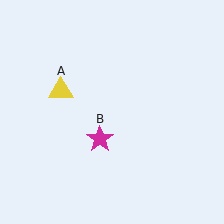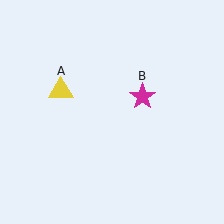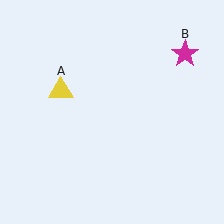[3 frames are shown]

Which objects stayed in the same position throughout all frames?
Yellow triangle (object A) remained stationary.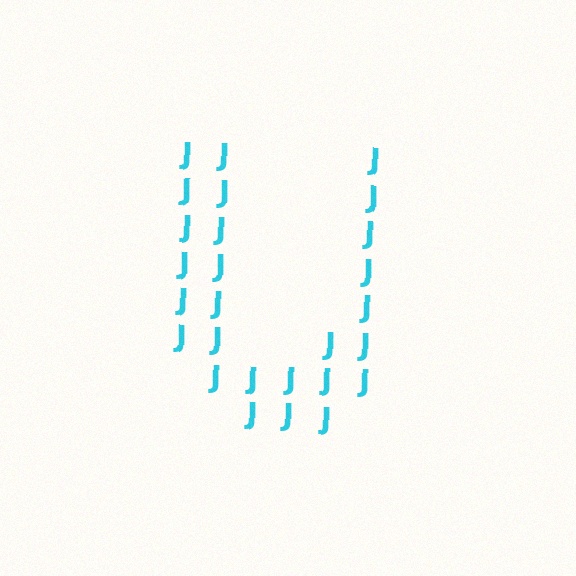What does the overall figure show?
The overall figure shows the letter U.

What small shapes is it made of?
It is made of small letter J's.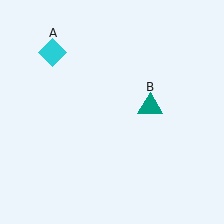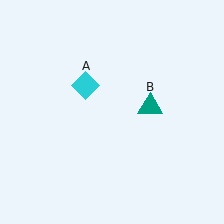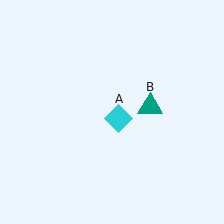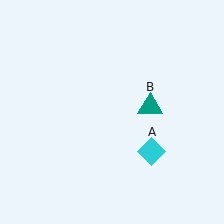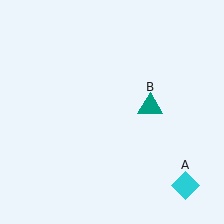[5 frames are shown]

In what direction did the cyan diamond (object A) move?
The cyan diamond (object A) moved down and to the right.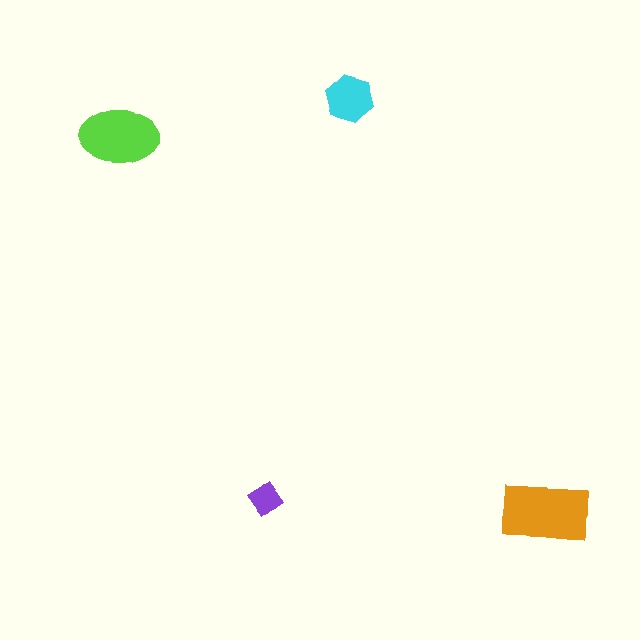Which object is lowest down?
The purple diamond is bottommost.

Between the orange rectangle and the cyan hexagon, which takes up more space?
The orange rectangle.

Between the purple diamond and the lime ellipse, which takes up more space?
The lime ellipse.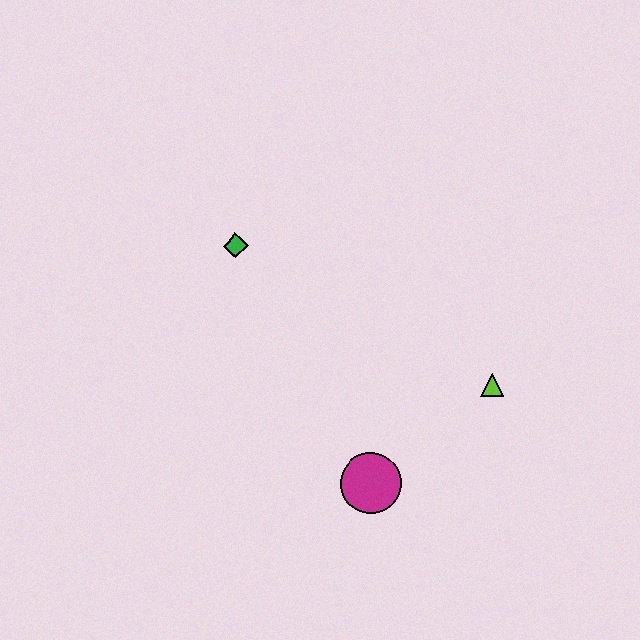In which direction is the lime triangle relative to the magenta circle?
The lime triangle is to the right of the magenta circle.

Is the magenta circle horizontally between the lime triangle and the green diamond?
Yes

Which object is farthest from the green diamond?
The lime triangle is farthest from the green diamond.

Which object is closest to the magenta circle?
The lime triangle is closest to the magenta circle.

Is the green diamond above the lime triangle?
Yes